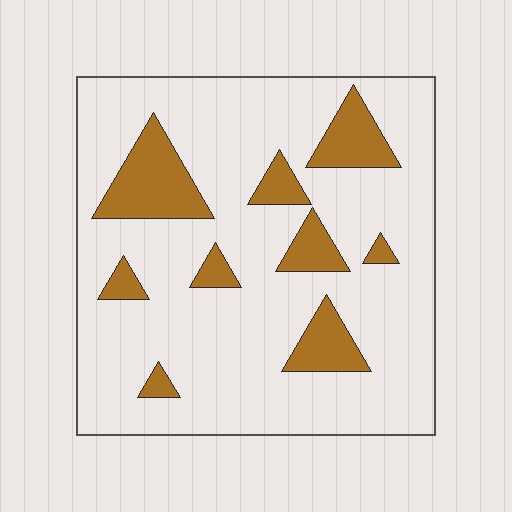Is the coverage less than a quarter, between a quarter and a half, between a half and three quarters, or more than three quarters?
Less than a quarter.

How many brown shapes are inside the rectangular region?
9.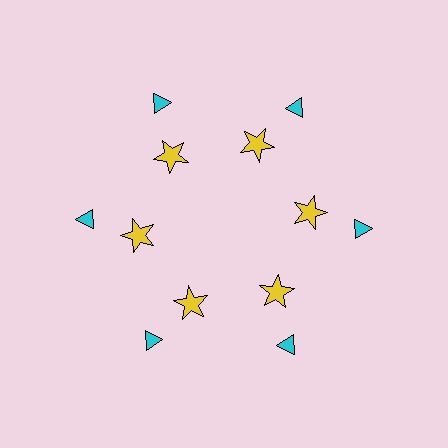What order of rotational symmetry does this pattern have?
This pattern has 6-fold rotational symmetry.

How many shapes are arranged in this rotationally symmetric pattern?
There are 12 shapes, arranged in 6 groups of 2.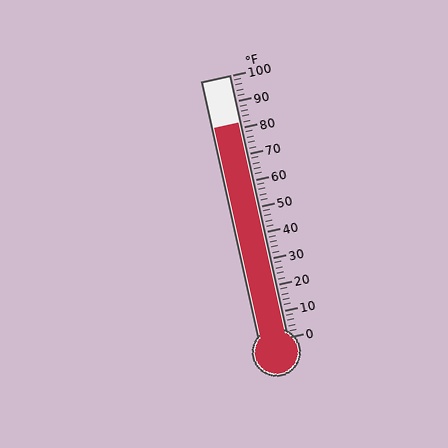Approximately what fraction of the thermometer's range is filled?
The thermometer is filled to approximately 80% of its range.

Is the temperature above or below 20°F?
The temperature is above 20°F.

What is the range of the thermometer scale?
The thermometer scale ranges from 0°F to 100°F.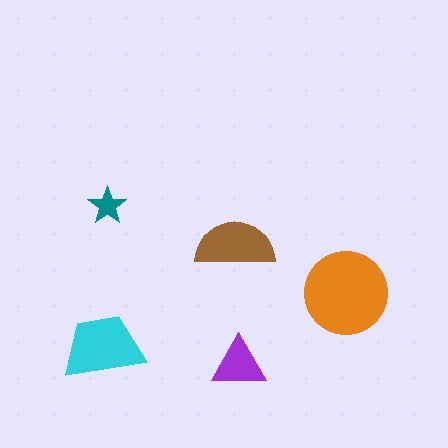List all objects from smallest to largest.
The teal star, the purple triangle, the brown semicircle, the cyan trapezoid, the orange circle.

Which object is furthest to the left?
The cyan trapezoid is leftmost.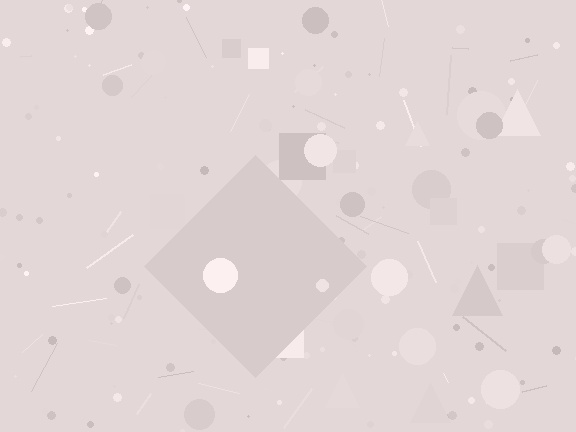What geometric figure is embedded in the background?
A diamond is embedded in the background.